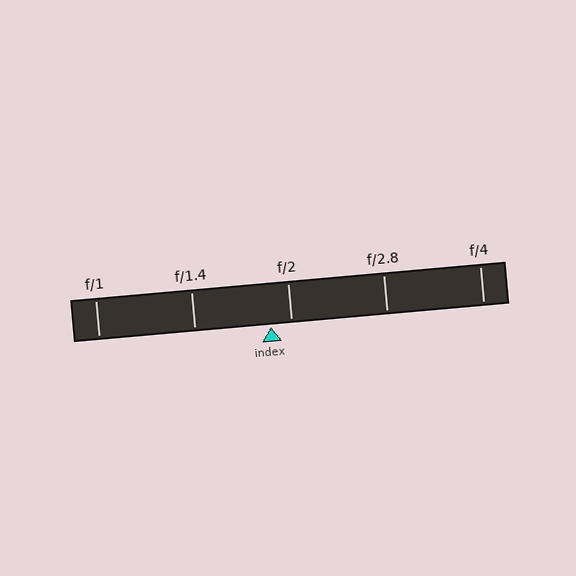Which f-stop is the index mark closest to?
The index mark is closest to f/2.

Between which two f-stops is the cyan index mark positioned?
The index mark is between f/1.4 and f/2.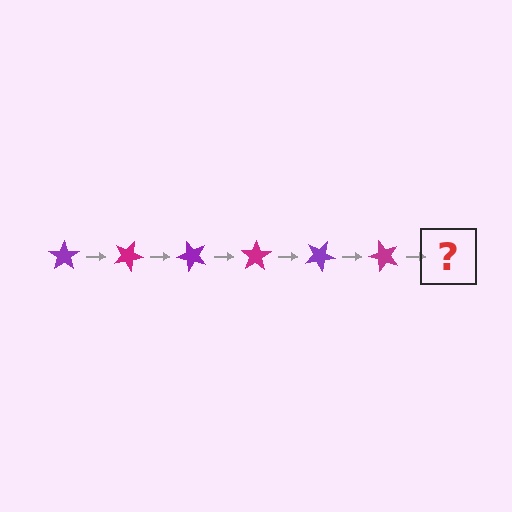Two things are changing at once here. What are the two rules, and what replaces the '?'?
The two rules are that it rotates 25 degrees each step and the color cycles through purple and magenta. The '?' should be a purple star, rotated 150 degrees from the start.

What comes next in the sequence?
The next element should be a purple star, rotated 150 degrees from the start.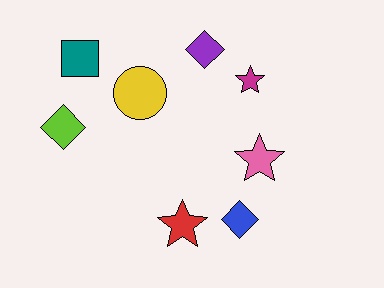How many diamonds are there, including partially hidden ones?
There are 3 diamonds.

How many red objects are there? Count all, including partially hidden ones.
There is 1 red object.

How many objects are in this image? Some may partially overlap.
There are 8 objects.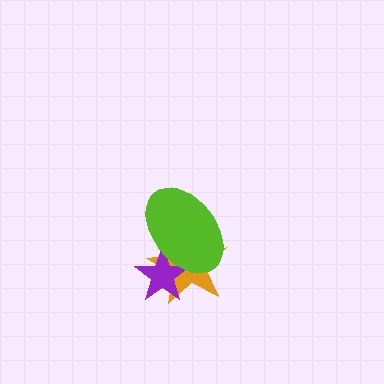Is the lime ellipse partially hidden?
No, no other shape covers it.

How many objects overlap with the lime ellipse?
2 objects overlap with the lime ellipse.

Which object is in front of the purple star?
The lime ellipse is in front of the purple star.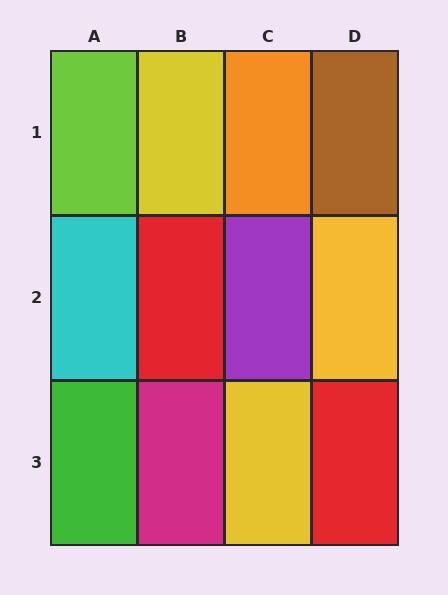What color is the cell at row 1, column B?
Yellow.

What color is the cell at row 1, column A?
Lime.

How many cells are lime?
1 cell is lime.